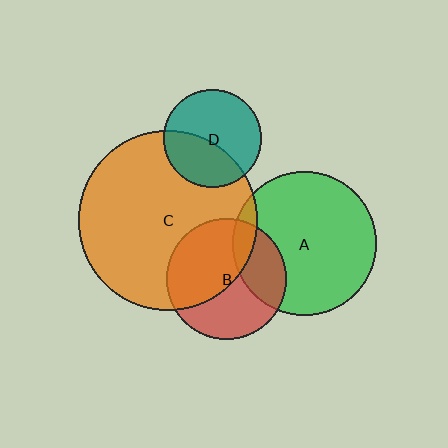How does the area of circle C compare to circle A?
Approximately 1.6 times.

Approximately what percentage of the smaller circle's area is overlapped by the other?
Approximately 50%.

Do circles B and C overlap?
Yes.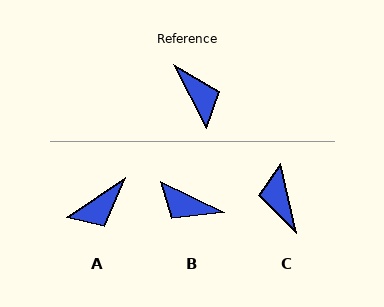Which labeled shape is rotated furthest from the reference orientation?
C, about 166 degrees away.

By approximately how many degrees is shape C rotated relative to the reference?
Approximately 166 degrees counter-clockwise.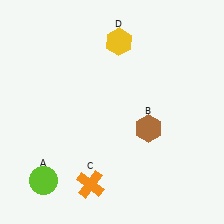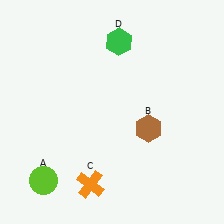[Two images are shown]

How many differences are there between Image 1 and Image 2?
There is 1 difference between the two images.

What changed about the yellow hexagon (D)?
In Image 1, D is yellow. In Image 2, it changed to green.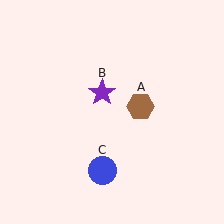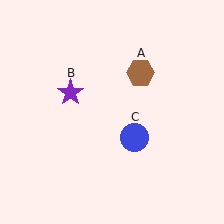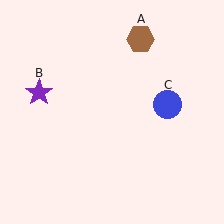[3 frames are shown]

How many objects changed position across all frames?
3 objects changed position: brown hexagon (object A), purple star (object B), blue circle (object C).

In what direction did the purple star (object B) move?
The purple star (object B) moved left.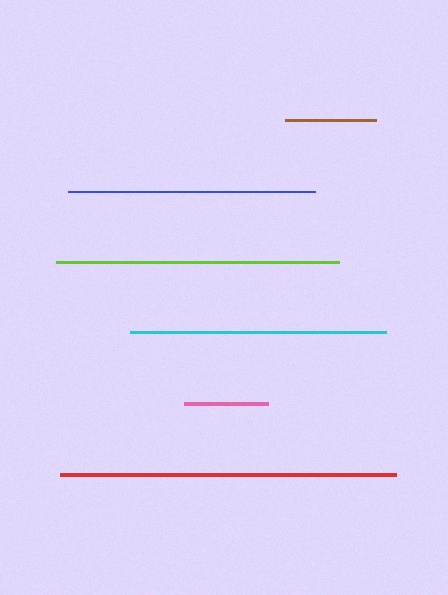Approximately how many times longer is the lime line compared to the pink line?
The lime line is approximately 3.4 times the length of the pink line.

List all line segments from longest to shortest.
From longest to shortest: red, lime, cyan, blue, brown, pink.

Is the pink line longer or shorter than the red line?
The red line is longer than the pink line.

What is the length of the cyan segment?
The cyan segment is approximately 256 pixels long.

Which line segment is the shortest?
The pink line is the shortest at approximately 84 pixels.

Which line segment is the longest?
The red line is the longest at approximately 336 pixels.